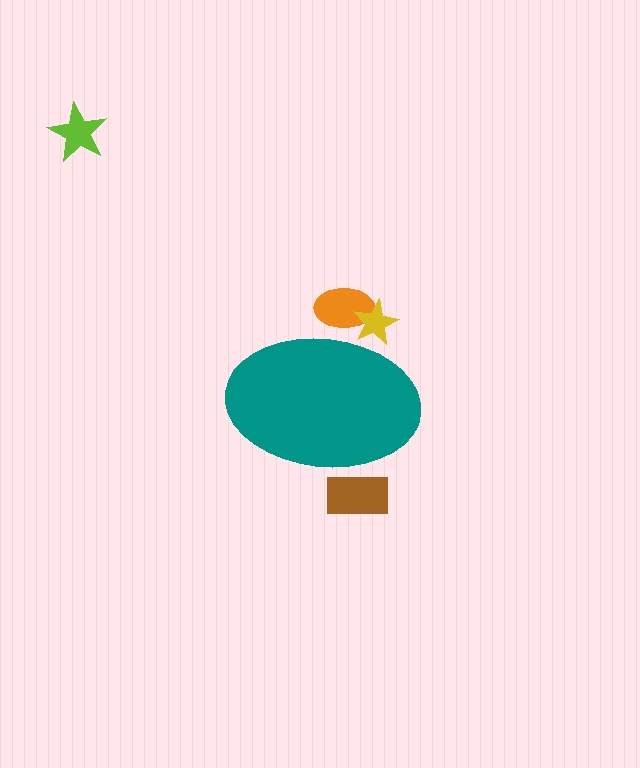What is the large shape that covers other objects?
A teal ellipse.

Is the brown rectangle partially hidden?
Yes, the brown rectangle is partially hidden behind the teal ellipse.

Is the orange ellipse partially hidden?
Yes, the orange ellipse is partially hidden behind the teal ellipse.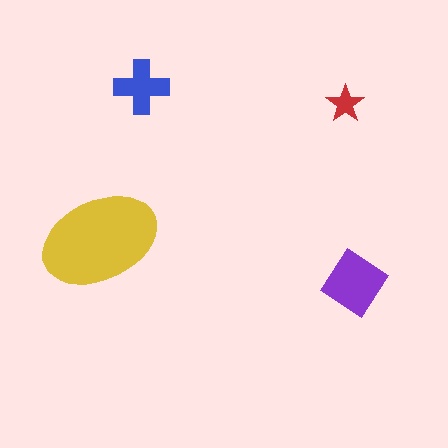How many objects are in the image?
There are 4 objects in the image.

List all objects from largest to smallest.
The yellow ellipse, the purple diamond, the blue cross, the red star.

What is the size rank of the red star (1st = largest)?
4th.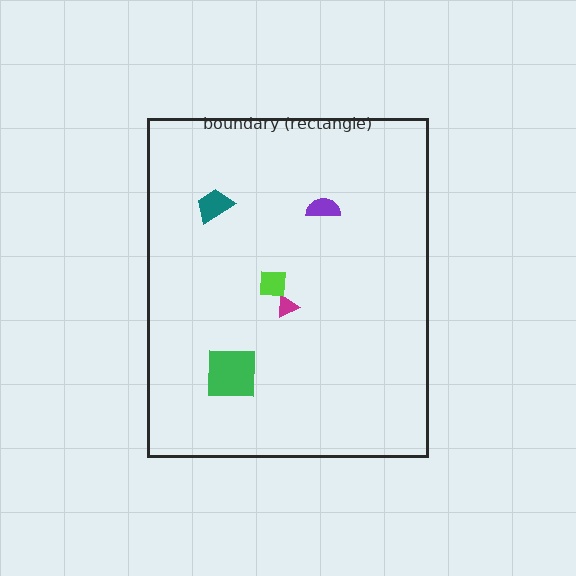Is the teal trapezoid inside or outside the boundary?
Inside.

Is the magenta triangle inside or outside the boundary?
Inside.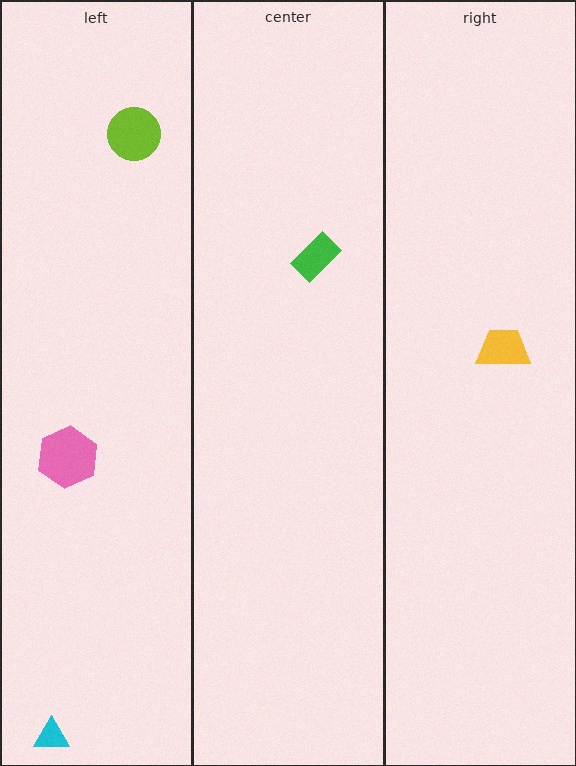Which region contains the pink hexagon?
The left region.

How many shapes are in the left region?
3.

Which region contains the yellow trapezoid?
The right region.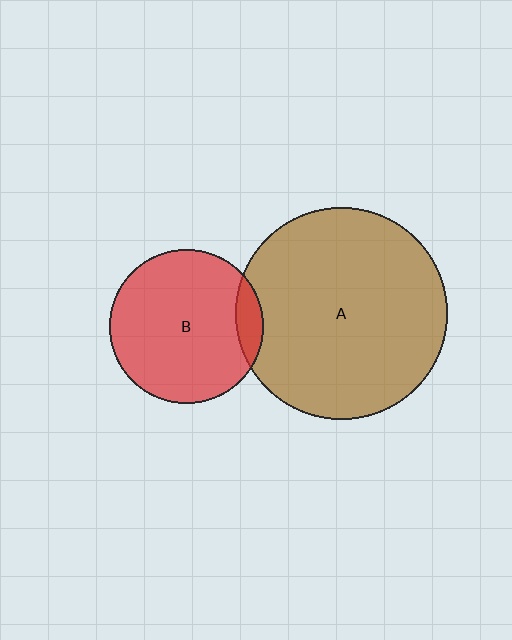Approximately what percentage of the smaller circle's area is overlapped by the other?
Approximately 10%.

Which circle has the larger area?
Circle A (brown).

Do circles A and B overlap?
Yes.